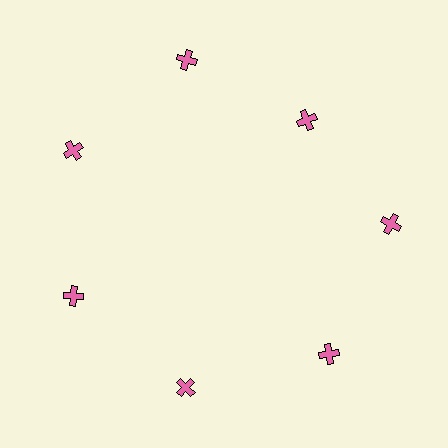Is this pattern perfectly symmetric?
No. The 7 pink crosses are arranged in a ring, but one element near the 1 o'clock position is pulled inward toward the center, breaking the 7-fold rotational symmetry.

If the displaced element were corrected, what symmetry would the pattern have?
It would have 7-fold rotational symmetry — the pattern would map onto itself every 51 degrees.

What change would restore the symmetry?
The symmetry would be restored by moving it outward, back onto the ring so that all 7 crosses sit at equal angles and equal distance from the center.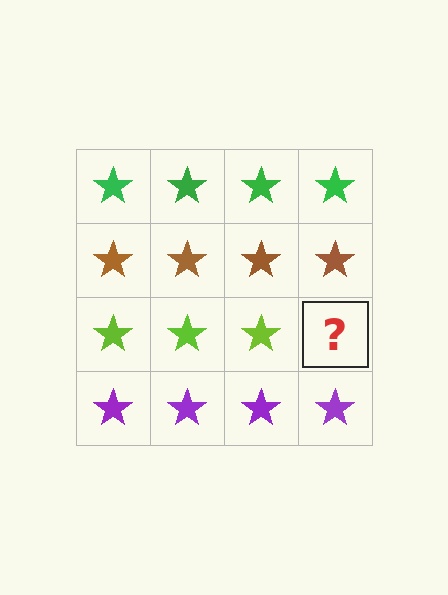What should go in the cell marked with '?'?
The missing cell should contain a lime star.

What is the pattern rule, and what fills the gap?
The rule is that each row has a consistent color. The gap should be filled with a lime star.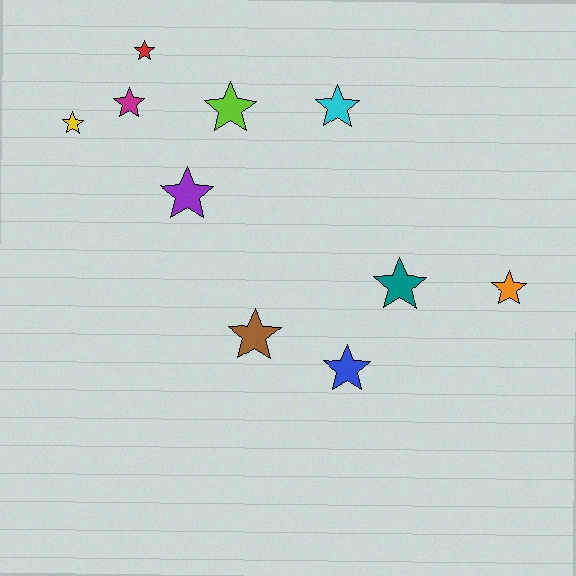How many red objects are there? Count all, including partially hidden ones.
There is 1 red object.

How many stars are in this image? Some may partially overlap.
There are 10 stars.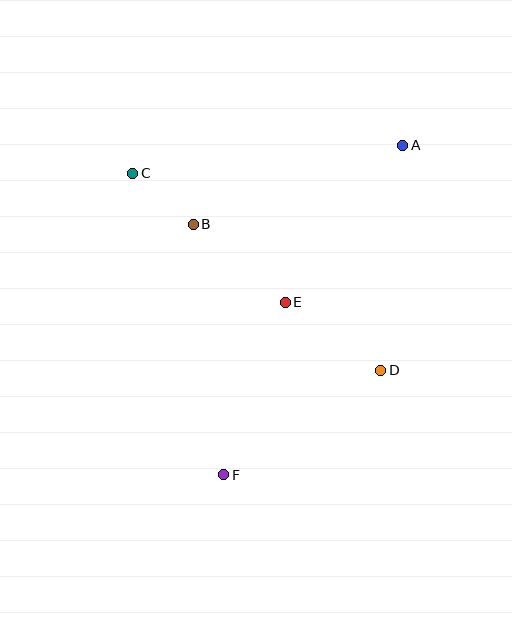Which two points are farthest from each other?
Points A and F are farthest from each other.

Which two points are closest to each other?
Points B and C are closest to each other.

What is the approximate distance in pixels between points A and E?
The distance between A and E is approximately 196 pixels.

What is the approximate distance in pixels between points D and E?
The distance between D and E is approximately 117 pixels.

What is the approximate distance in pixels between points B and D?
The distance between B and D is approximately 238 pixels.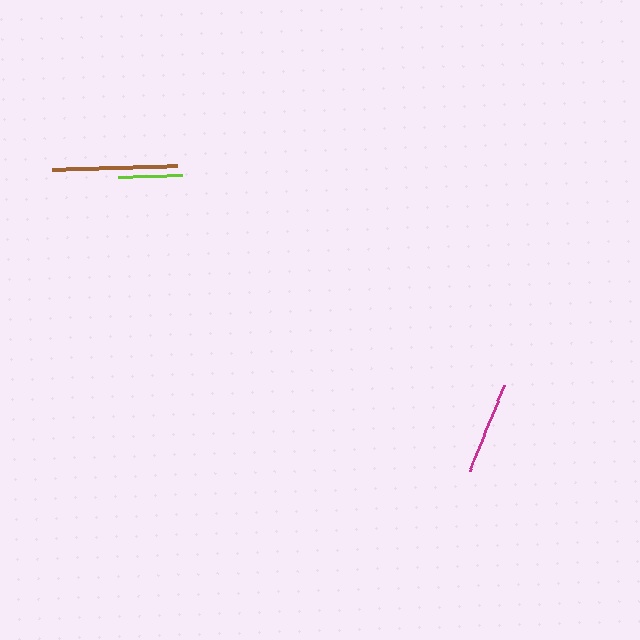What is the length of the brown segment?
The brown segment is approximately 125 pixels long.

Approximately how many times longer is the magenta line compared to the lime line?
The magenta line is approximately 1.4 times the length of the lime line.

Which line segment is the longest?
The brown line is the longest at approximately 125 pixels.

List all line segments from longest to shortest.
From longest to shortest: brown, magenta, lime.